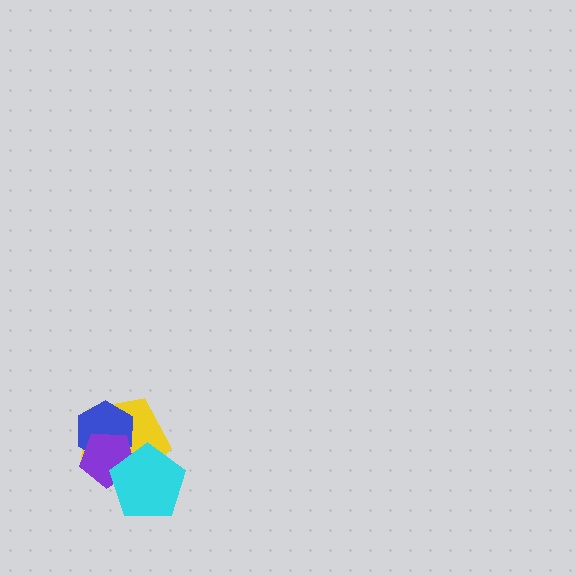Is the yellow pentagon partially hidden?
Yes, it is partially covered by another shape.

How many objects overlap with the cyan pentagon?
2 objects overlap with the cyan pentagon.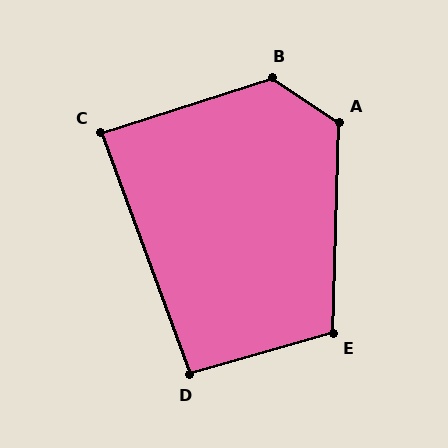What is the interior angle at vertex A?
Approximately 122 degrees (obtuse).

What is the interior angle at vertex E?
Approximately 108 degrees (obtuse).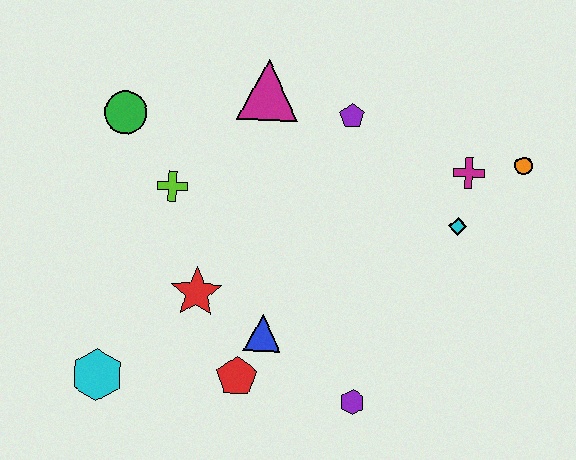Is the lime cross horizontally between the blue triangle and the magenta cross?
No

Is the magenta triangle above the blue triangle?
Yes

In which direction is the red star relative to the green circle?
The red star is below the green circle.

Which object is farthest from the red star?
The orange circle is farthest from the red star.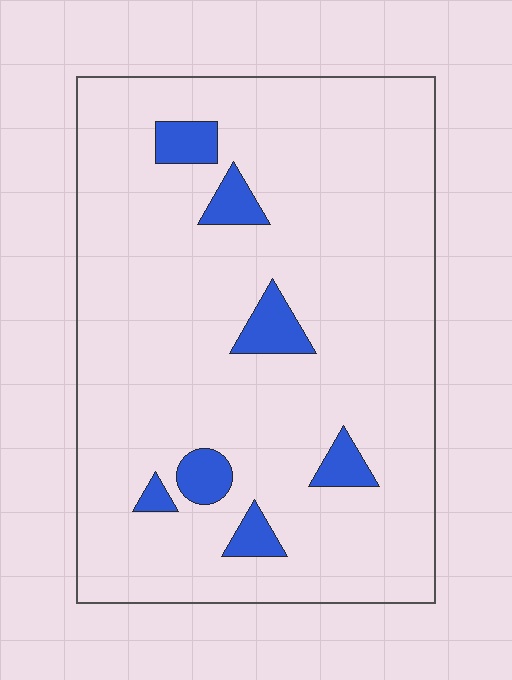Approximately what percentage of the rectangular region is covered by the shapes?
Approximately 10%.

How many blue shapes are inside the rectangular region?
7.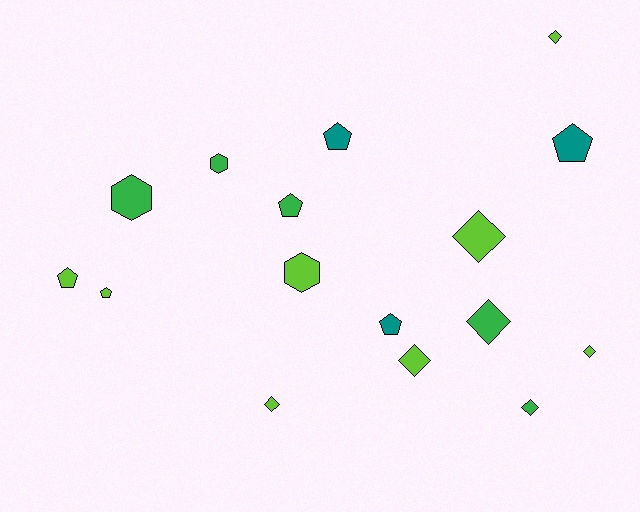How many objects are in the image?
There are 16 objects.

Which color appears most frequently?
Lime, with 8 objects.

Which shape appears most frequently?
Diamond, with 7 objects.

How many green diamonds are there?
There are 2 green diamonds.